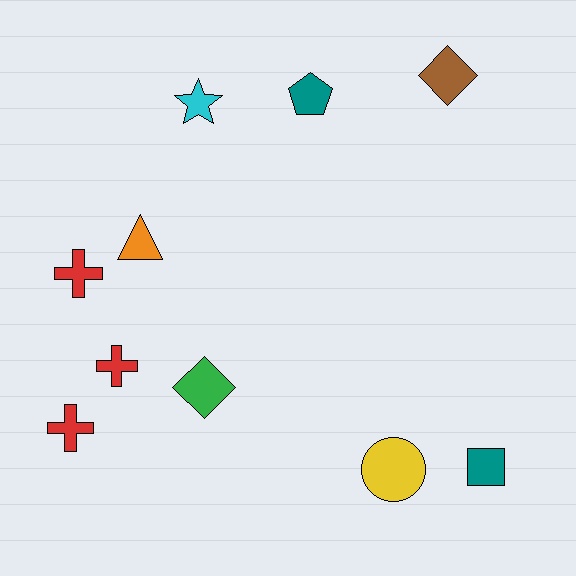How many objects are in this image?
There are 10 objects.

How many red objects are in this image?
There are 3 red objects.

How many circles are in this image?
There is 1 circle.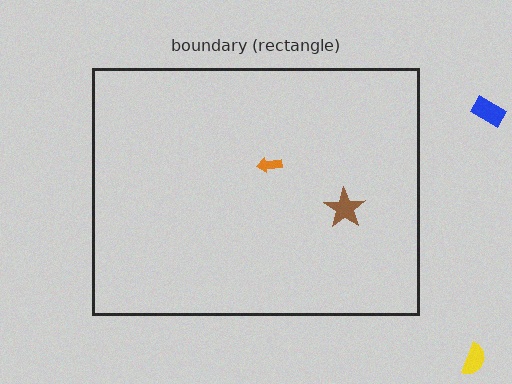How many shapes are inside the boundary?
2 inside, 2 outside.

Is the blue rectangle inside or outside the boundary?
Outside.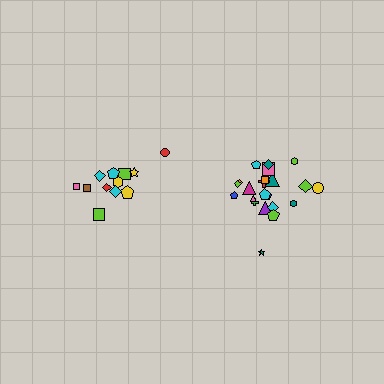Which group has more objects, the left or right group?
The right group.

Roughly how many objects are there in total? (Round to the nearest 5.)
Roughly 35 objects in total.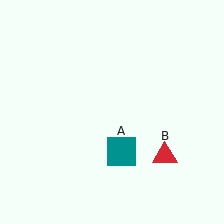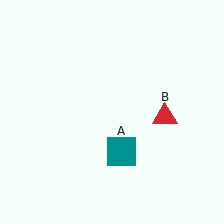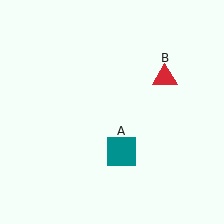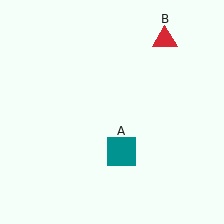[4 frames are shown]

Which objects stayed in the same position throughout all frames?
Teal square (object A) remained stationary.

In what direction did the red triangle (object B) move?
The red triangle (object B) moved up.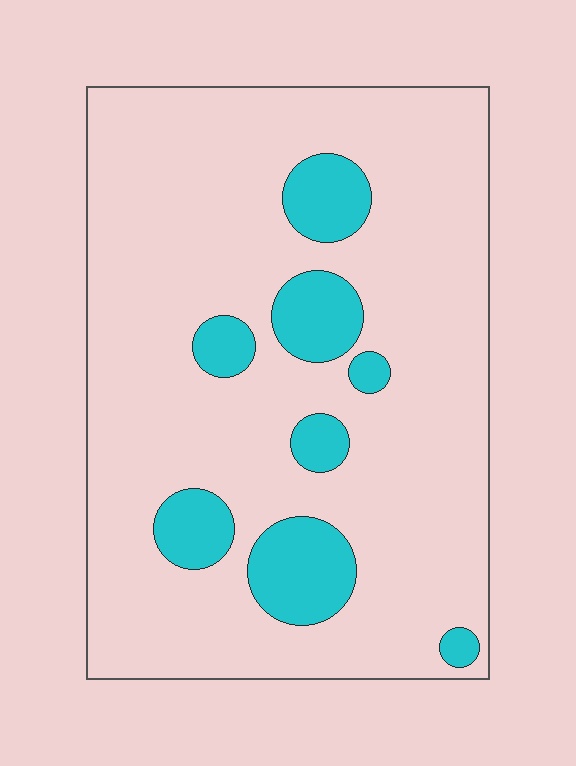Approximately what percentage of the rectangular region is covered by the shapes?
Approximately 15%.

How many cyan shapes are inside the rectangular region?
8.